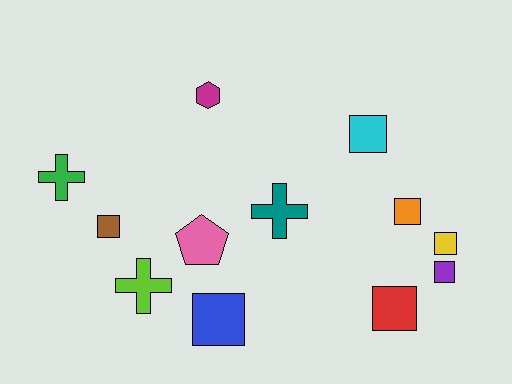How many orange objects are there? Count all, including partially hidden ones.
There is 1 orange object.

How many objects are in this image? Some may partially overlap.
There are 12 objects.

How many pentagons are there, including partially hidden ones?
There is 1 pentagon.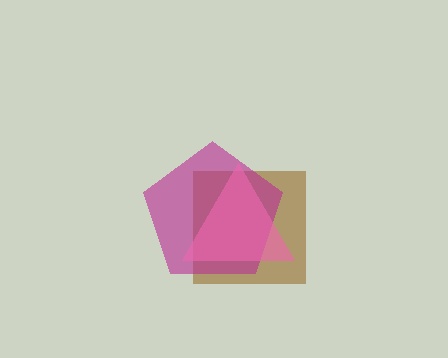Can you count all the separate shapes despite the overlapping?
Yes, there are 3 separate shapes.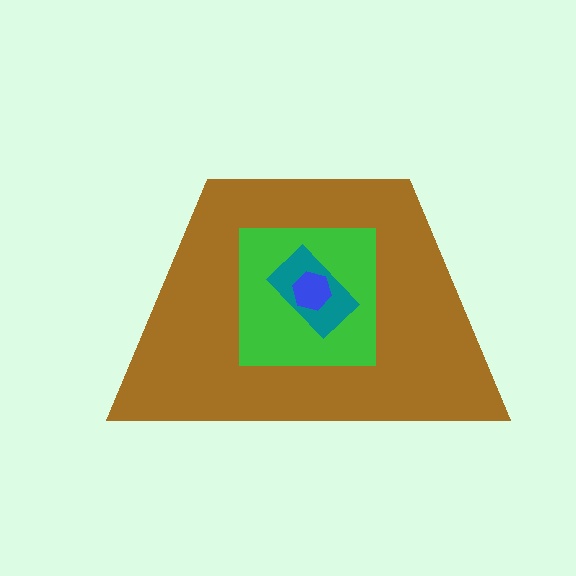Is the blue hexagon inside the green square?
Yes.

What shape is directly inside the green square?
The teal rectangle.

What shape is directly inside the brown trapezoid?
The green square.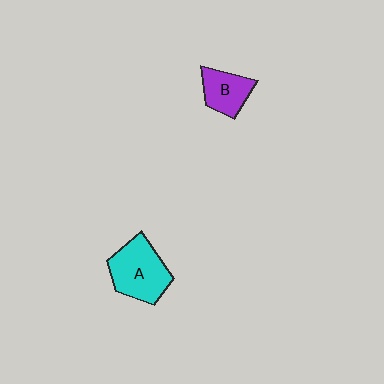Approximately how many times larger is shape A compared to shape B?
Approximately 1.6 times.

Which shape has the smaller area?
Shape B (purple).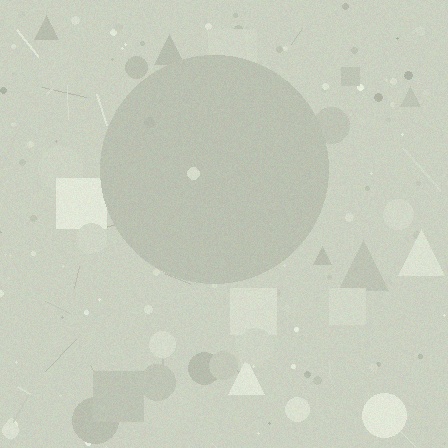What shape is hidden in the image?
A circle is hidden in the image.